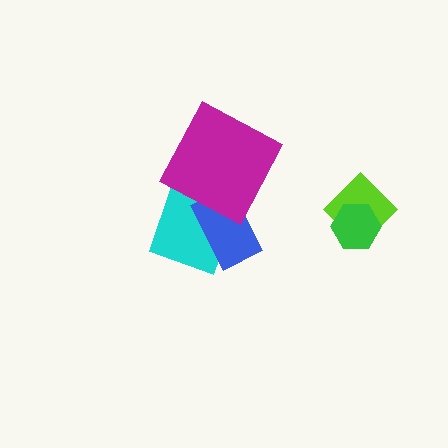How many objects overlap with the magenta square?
1 object overlaps with the magenta square.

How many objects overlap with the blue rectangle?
2 objects overlap with the blue rectangle.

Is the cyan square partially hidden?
Yes, it is partially covered by another shape.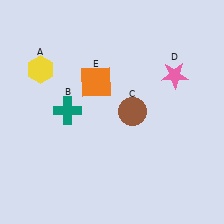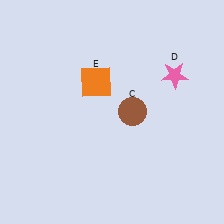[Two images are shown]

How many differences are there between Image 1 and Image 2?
There are 2 differences between the two images.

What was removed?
The teal cross (B), the yellow hexagon (A) were removed in Image 2.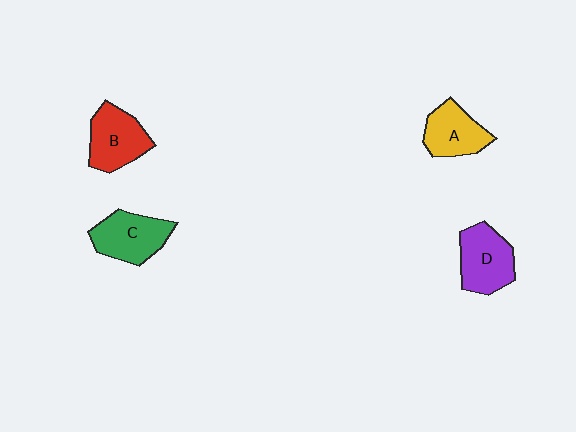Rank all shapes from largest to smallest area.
From largest to smallest: D (purple), C (green), B (red), A (yellow).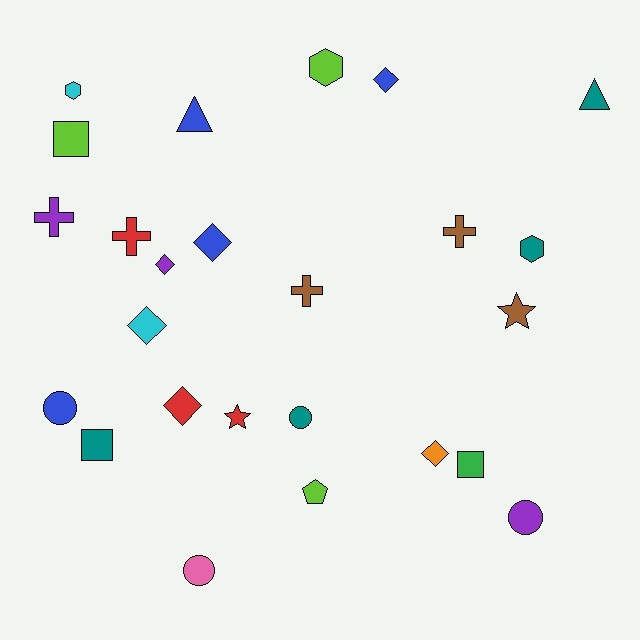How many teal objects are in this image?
There are 4 teal objects.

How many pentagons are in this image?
There is 1 pentagon.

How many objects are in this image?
There are 25 objects.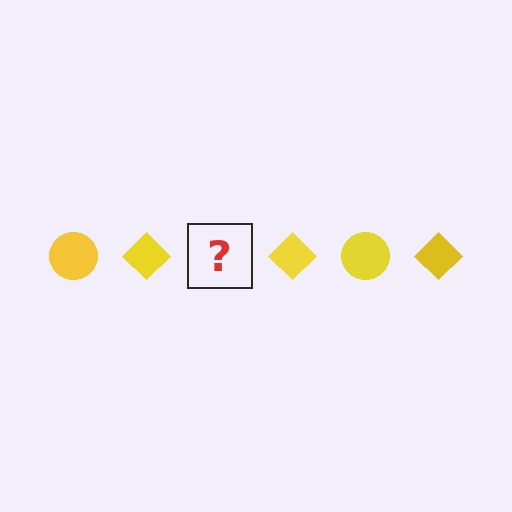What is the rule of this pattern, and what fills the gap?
The rule is that the pattern cycles through circle, diamond shapes in yellow. The gap should be filled with a yellow circle.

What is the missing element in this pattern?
The missing element is a yellow circle.